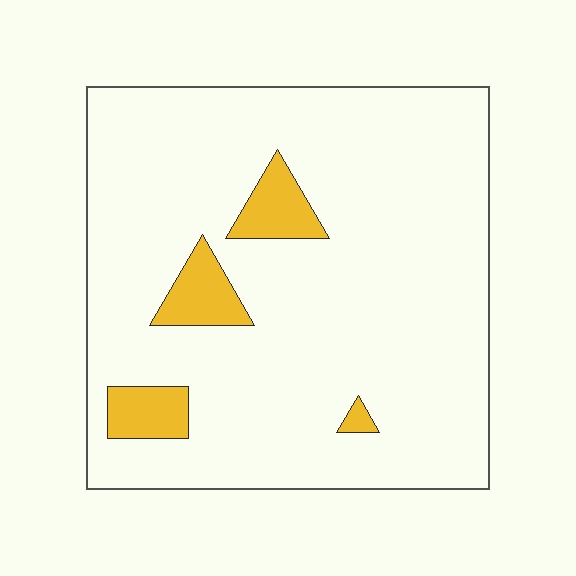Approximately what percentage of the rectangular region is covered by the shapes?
Approximately 10%.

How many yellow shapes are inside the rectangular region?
4.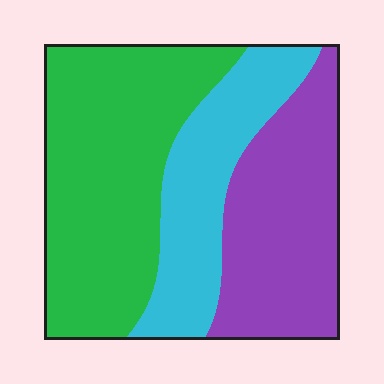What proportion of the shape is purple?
Purple covers around 30% of the shape.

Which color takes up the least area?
Cyan, at roughly 25%.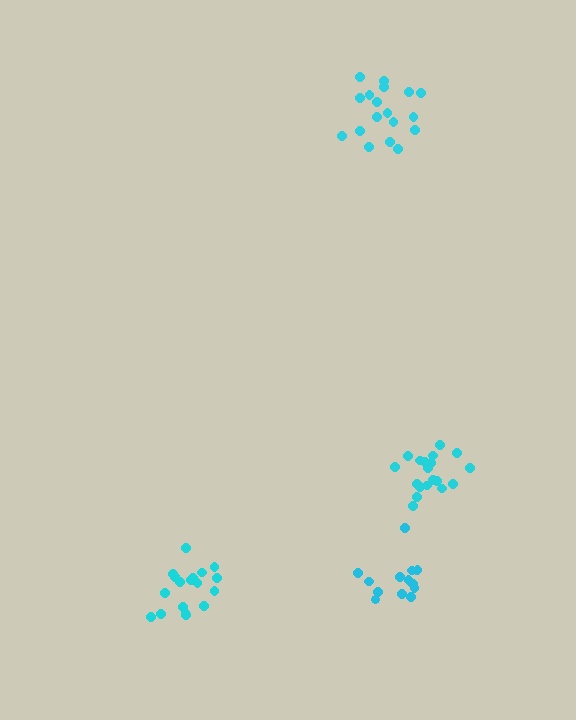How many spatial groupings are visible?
There are 4 spatial groupings.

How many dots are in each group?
Group 1: 14 dots, Group 2: 18 dots, Group 3: 18 dots, Group 4: 19 dots (69 total).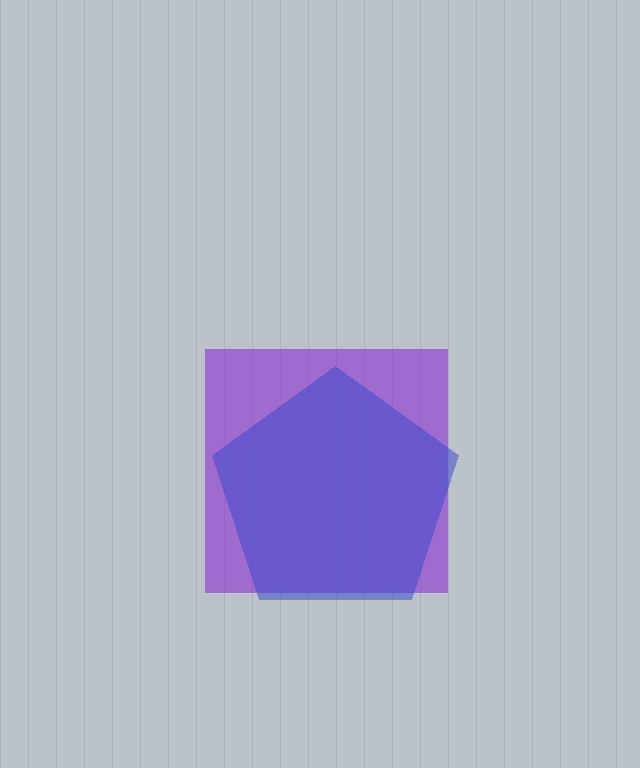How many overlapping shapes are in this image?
There are 2 overlapping shapes in the image.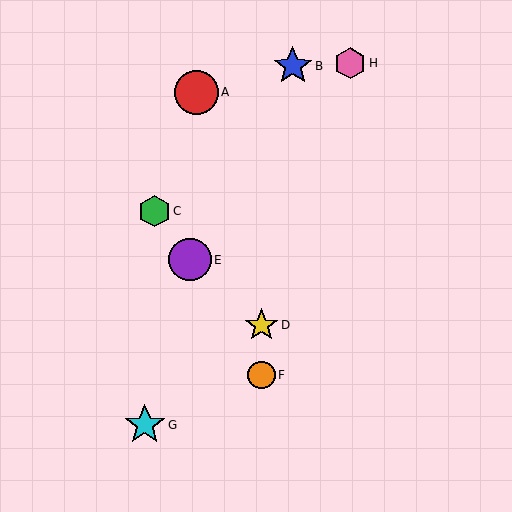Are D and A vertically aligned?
No, D is at x≈261 and A is at x≈196.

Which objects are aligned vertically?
Objects D, F are aligned vertically.